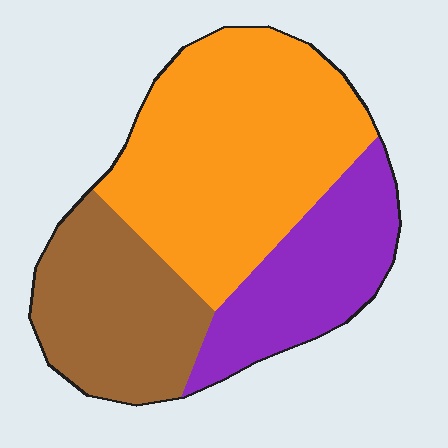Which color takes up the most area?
Orange, at roughly 50%.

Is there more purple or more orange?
Orange.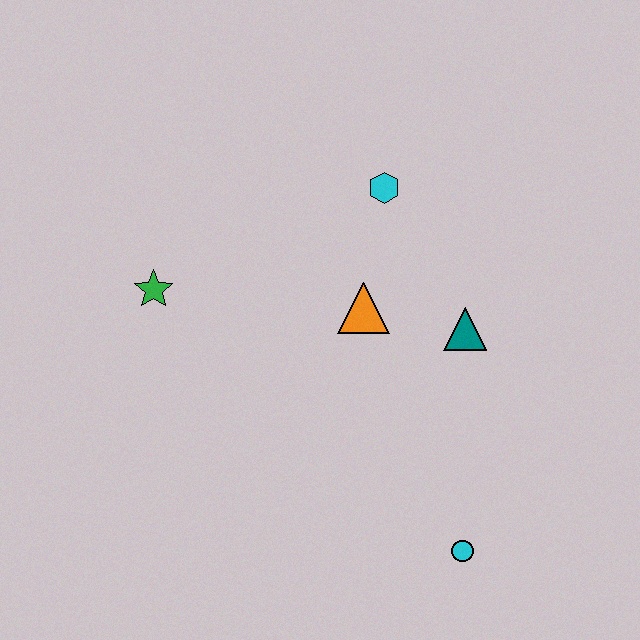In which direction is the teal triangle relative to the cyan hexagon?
The teal triangle is below the cyan hexagon.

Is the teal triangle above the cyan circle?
Yes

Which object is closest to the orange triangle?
The teal triangle is closest to the orange triangle.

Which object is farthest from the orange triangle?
The cyan circle is farthest from the orange triangle.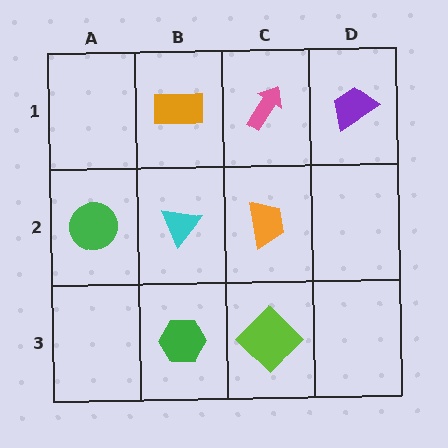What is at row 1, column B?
An orange rectangle.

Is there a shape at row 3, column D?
No, that cell is empty.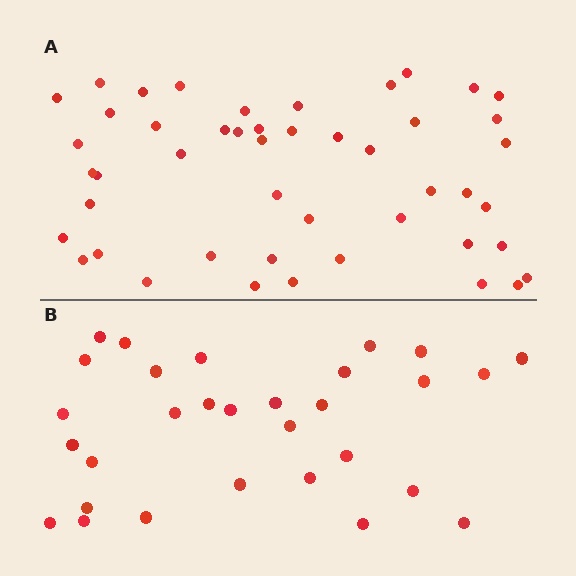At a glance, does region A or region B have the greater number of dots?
Region A (the top region) has more dots.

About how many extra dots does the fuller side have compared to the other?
Region A has approximately 15 more dots than region B.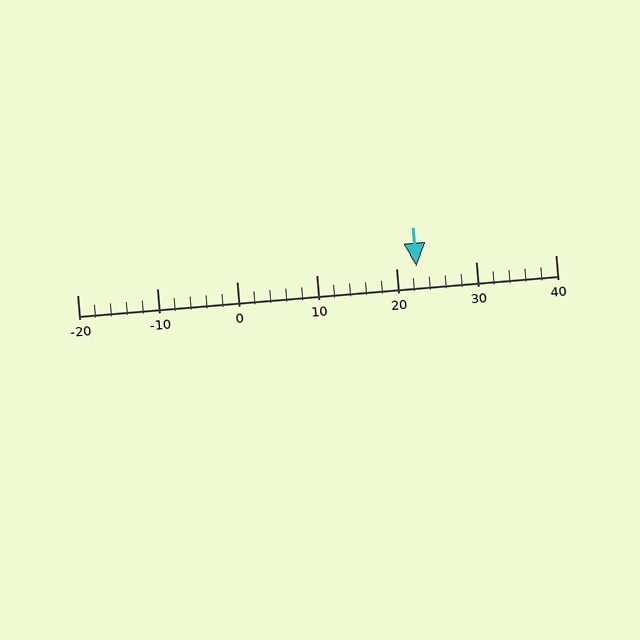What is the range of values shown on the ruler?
The ruler shows values from -20 to 40.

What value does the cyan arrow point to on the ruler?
The cyan arrow points to approximately 22.